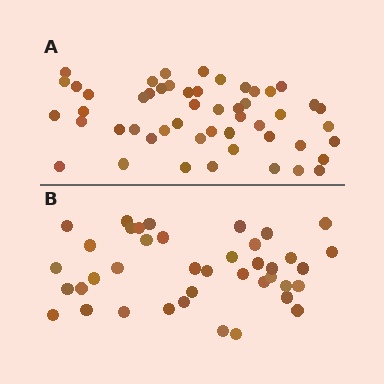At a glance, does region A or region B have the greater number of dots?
Region A (the top region) has more dots.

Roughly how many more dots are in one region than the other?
Region A has roughly 12 or so more dots than region B.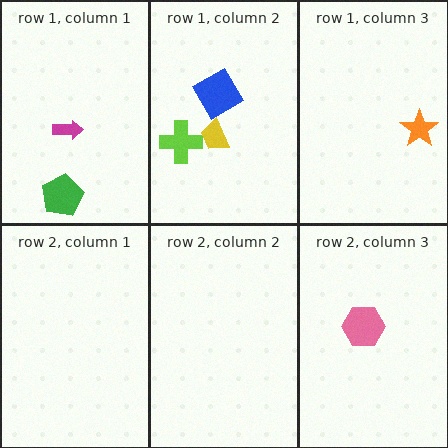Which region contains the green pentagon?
The row 1, column 1 region.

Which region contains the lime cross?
The row 1, column 2 region.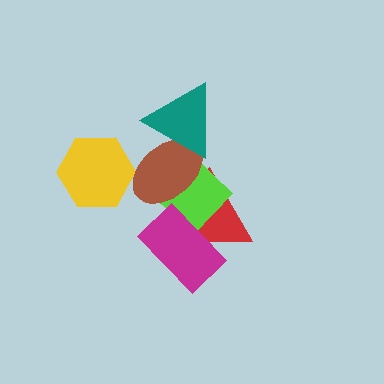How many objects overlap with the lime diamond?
3 objects overlap with the lime diamond.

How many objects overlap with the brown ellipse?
4 objects overlap with the brown ellipse.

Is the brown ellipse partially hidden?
Yes, it is partially covered by another shape.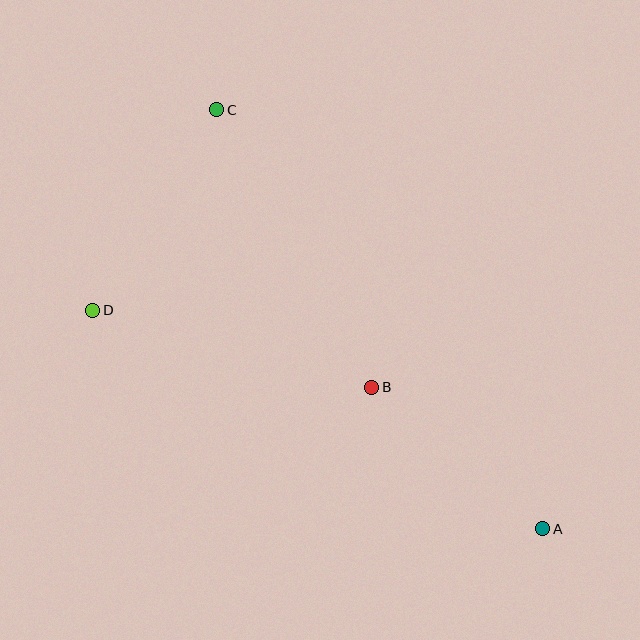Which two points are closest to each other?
Points A and B are closest to each other.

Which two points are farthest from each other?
Points A and C are farthest from each other.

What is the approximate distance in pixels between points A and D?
The distance between A and D is approximately 500 pixels.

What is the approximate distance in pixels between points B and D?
The distance between B and D is approximately 289 pixels.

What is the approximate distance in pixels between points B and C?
The distance between B and C is approximately 318 pixels.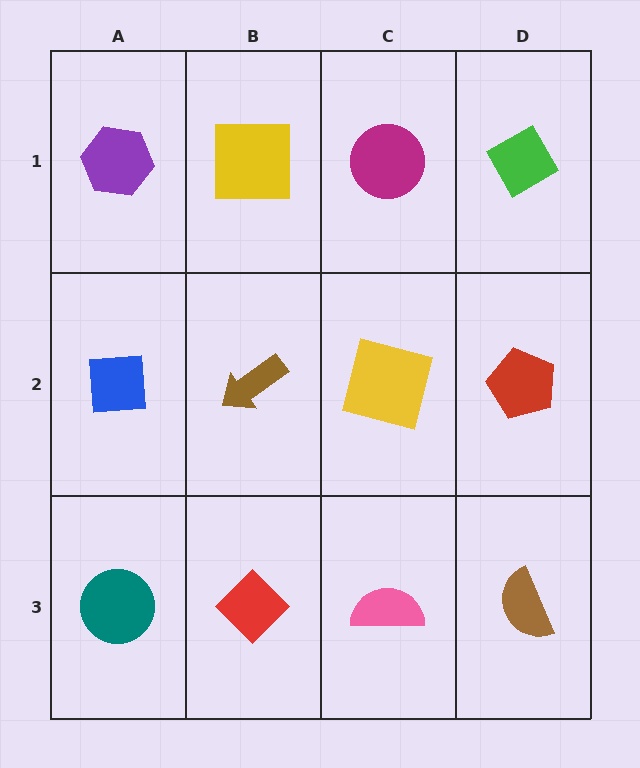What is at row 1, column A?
A purple hexagon.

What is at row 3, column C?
A pink semicircle.